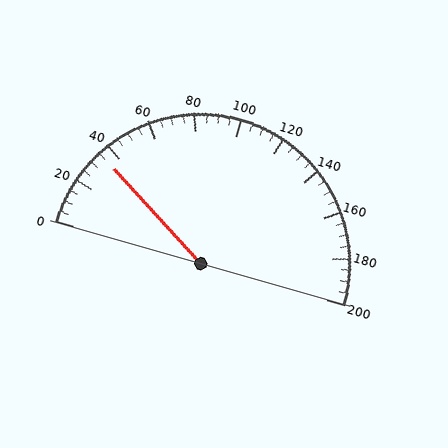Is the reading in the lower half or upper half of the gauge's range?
The reading is in the lower half of the range (0 to 200).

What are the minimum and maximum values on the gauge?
The gauge ranges from 0 to 200.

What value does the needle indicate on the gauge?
The needle indicates approximately 35.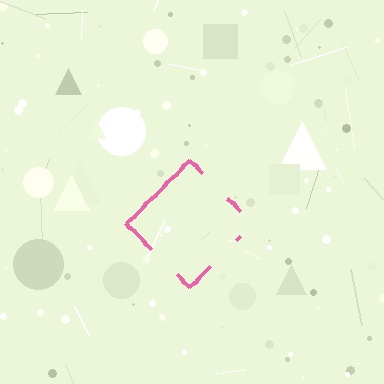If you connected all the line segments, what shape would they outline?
They would outline a diamond.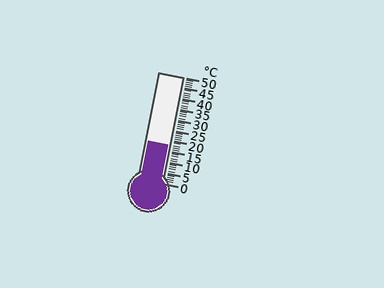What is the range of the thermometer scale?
The thermometer scale ranges from 0°C to 50°C.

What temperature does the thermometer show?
The thermometer shows approximately 18°C.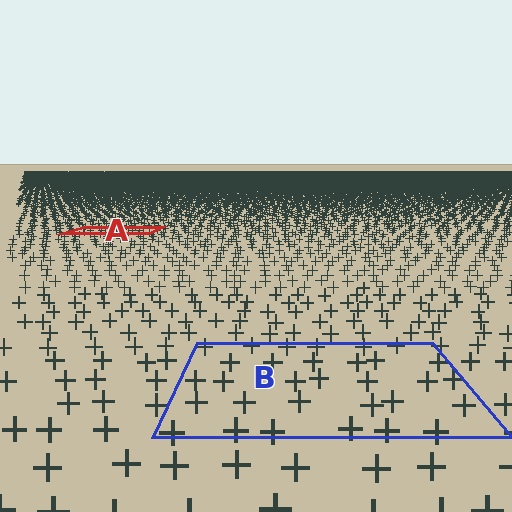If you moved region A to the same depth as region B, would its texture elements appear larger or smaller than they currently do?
They would appear larger. At a closer depth, the same texture elements are projected at a bigger on-screen size.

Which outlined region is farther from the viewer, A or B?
Region A is farther from the viewer — the texture elements inside it appear smaller and more densely packed.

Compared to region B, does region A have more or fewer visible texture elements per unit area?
Region A has more texture elements per unit area — they are packed more densely because it is farther away.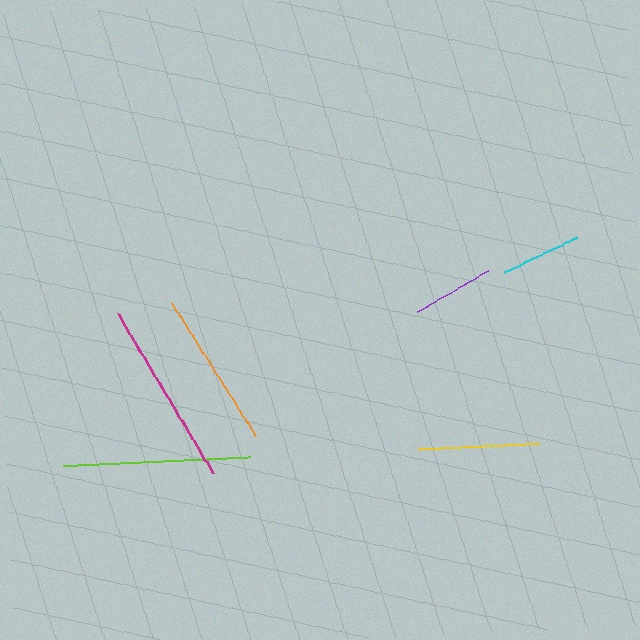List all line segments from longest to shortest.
From longest to shortest: lime, magenta, orange, yellow, purple, cyan.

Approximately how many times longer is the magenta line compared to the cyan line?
The magenta line is approximately 2.3 times the length of the cyan line.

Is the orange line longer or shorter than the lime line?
The lime line is longer than the orange line.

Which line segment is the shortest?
The cyan line is the shortest at approximately 82 pixels.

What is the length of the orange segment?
The orange segment is approximately 157 pixels long.